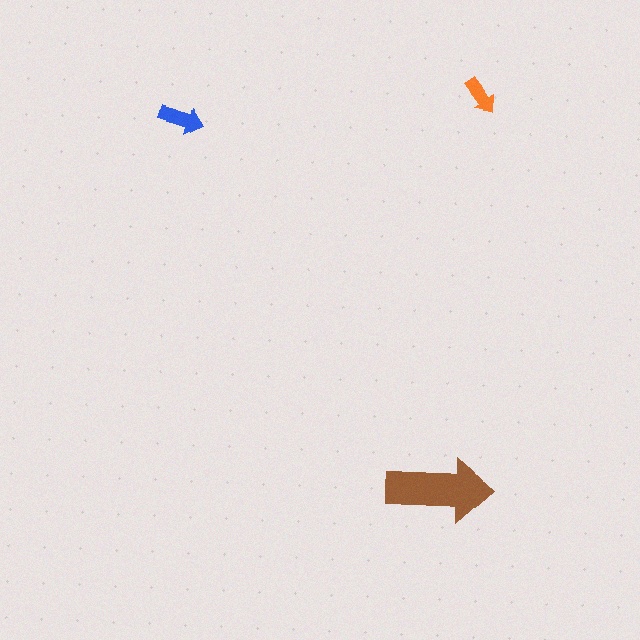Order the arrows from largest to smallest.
the brown one, the blue one, the orange one.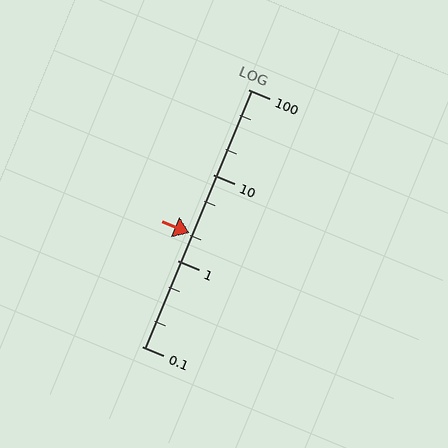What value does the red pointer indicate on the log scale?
The pointer indicates approximately 2.1.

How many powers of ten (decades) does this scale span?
The scale spans 3 decades, from 0.1 to 100.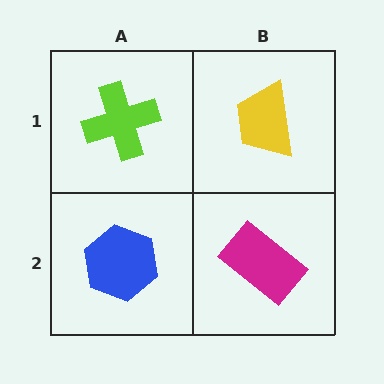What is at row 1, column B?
A yellow trapezoid.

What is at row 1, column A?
A lime cross.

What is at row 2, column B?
A magenta rectangle.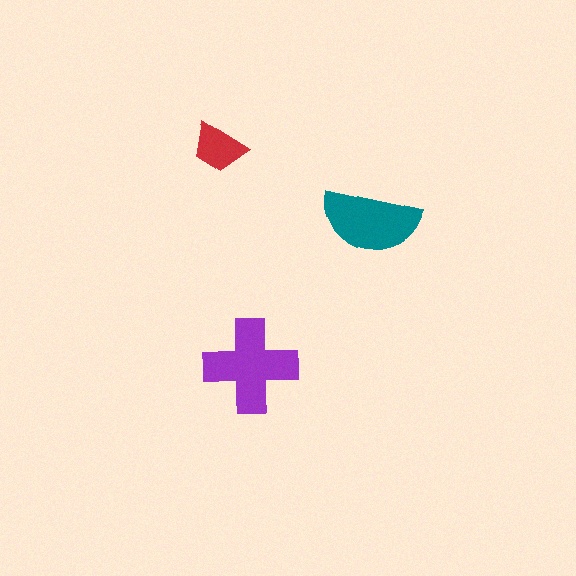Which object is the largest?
The purple cross.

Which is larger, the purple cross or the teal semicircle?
The purple cross.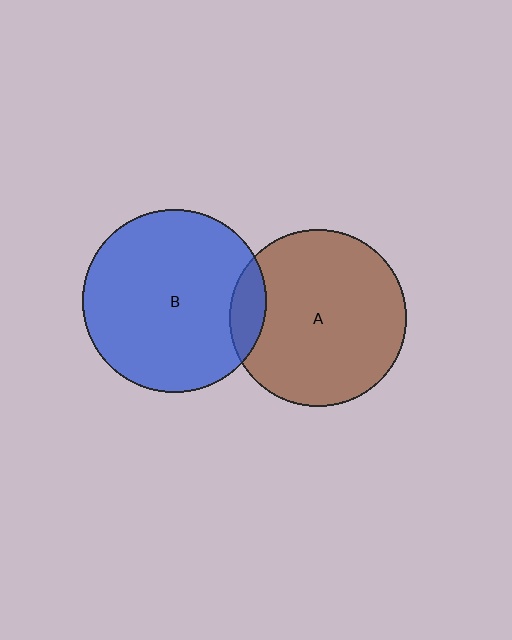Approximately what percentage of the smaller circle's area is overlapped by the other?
Approximately 10%.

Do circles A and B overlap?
Yes.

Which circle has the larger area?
Circle B (blue).